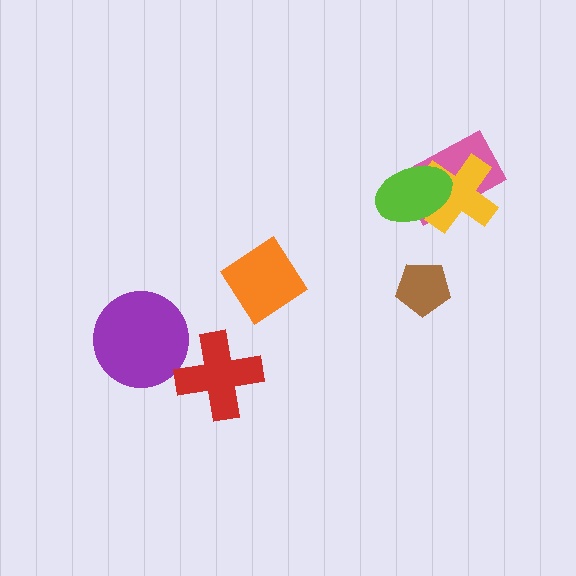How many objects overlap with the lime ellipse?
2 objects overlap with the lime ellipse.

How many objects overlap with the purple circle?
0 objects overlap with the purple circle.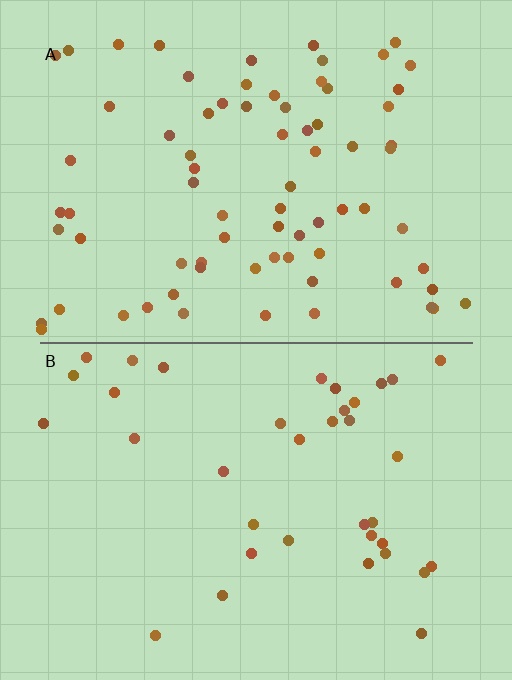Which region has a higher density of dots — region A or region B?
A (the top).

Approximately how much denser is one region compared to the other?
Approximately 2.1× — region A over region B.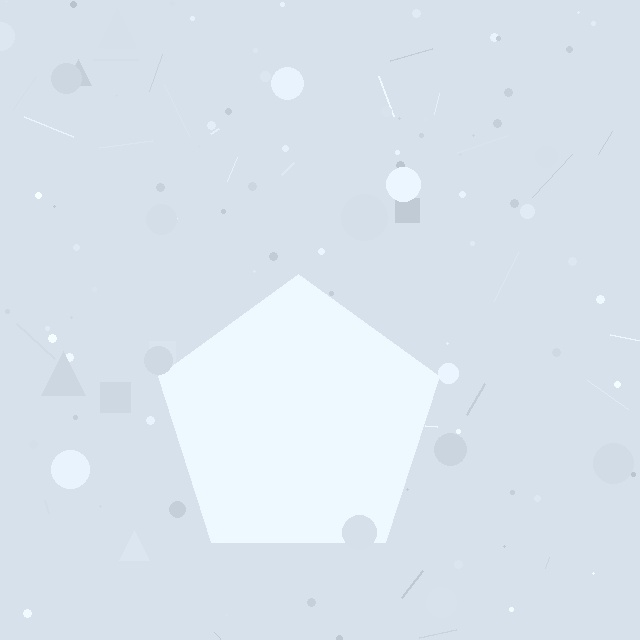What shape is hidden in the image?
A pentagon is hidden in the image.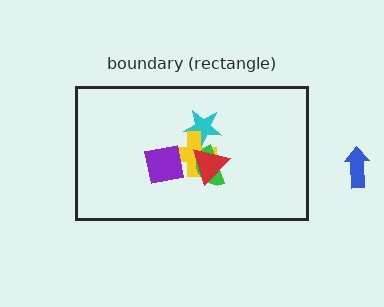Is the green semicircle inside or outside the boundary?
Inside.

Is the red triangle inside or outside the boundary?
Inside.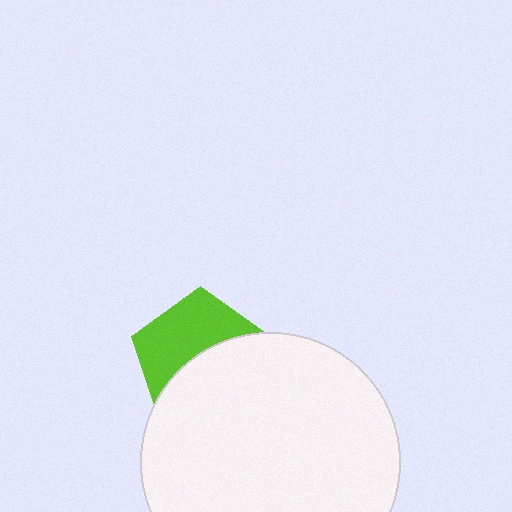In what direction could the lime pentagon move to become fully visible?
The lime pentagon could move up. That would shift it out from behind the white circle entirely.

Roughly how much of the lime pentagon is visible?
About half of it is visible (roughly 49%).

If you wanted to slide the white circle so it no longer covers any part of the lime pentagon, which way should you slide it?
Slide it down — that is the most direct way to separate the two shapes.